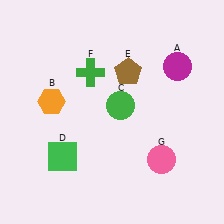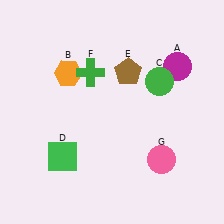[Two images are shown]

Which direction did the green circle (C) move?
The green circle (C) moved right.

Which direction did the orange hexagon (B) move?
The orange hexagon (B) moved up.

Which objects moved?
The objects that moved are: the orange hexagon (B), the green circle (C).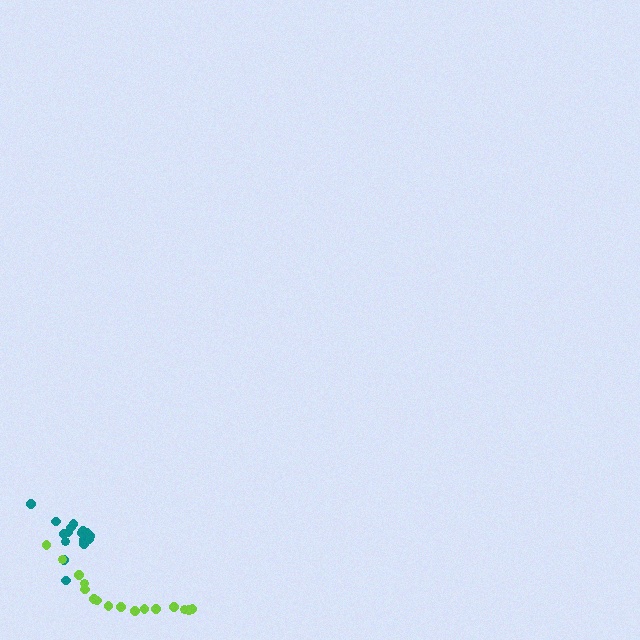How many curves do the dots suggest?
There are 2 distinct paths.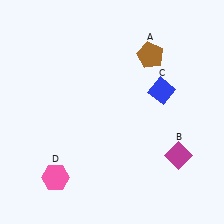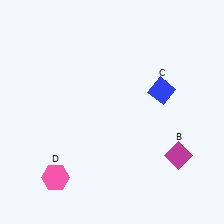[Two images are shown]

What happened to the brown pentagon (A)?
The brown pentagon (A) was removed in Image 2. It was in the top-right area of Image 1.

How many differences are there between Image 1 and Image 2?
There is 1 difference between the two images.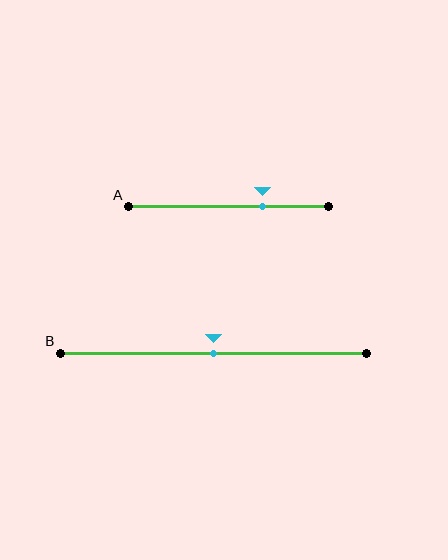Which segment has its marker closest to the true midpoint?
Segment B has its marker closest to the true midpoint.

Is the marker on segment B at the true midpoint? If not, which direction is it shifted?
Yes, the marker on segment B is at the true midpoint.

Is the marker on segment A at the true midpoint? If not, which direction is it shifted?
No, the marker on segment A is shifted to the right by about 17% of the segment length.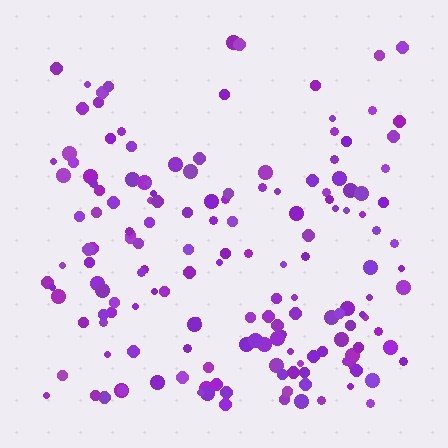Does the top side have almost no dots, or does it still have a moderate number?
Still a moderate number, just noticeably fewer than the bottom.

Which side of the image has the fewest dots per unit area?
The top.